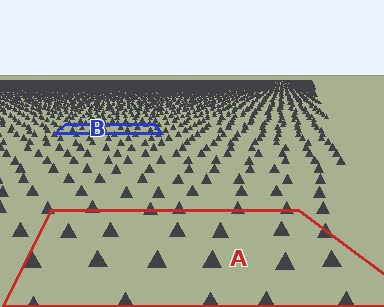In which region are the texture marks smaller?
The texture marks are smaller in region B, because it is farther away.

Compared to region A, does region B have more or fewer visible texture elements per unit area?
Region B has more texture elements per unit area — they are packed more densely because it is farther away.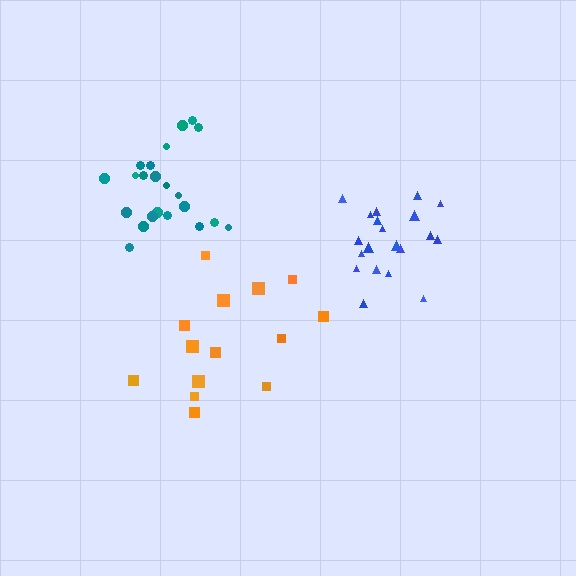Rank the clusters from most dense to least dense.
blue, teal, orange.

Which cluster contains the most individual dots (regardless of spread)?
Teal (23).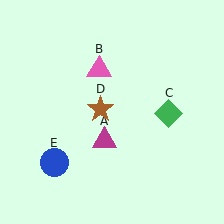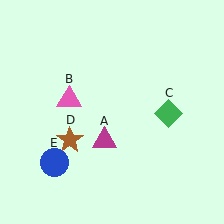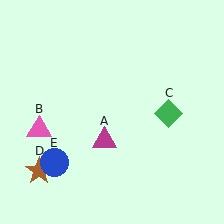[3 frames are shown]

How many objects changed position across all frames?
2 objects changed position: pink triangle (object B), brown star (object D).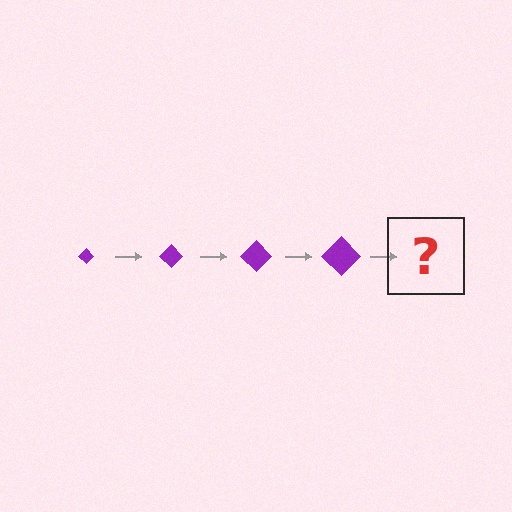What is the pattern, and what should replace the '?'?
The pattern is that the diamond gets progressively larger each step. The '?' should be a purple diamond, larger than the previous one.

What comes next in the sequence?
The next element should be a purple diamond, larger than the previous one.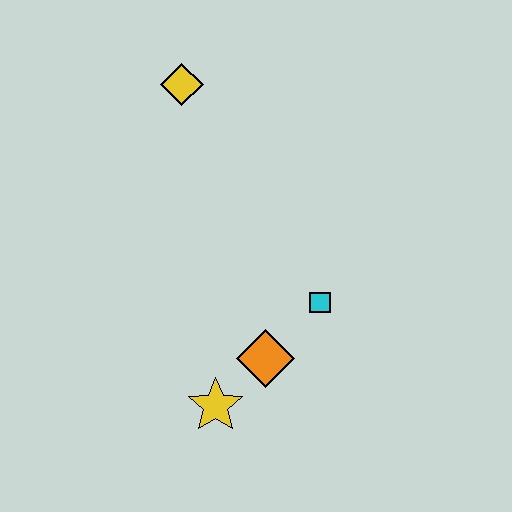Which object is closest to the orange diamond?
The yellow star is closest to the orange diamond.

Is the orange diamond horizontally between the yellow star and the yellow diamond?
No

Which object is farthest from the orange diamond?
The yellow diamond is farthest from the orange diamond.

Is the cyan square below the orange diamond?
No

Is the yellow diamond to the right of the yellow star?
No